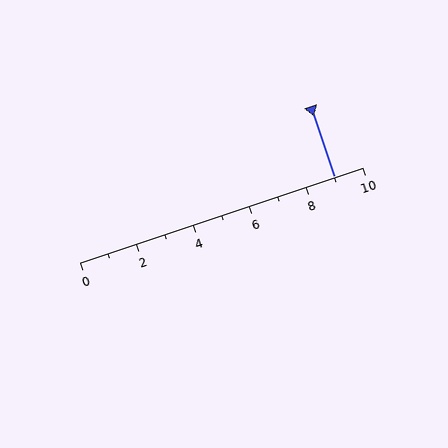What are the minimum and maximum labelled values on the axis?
The axis runs from 0 to 10.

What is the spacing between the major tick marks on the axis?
The major ticks are spaced 2 apart.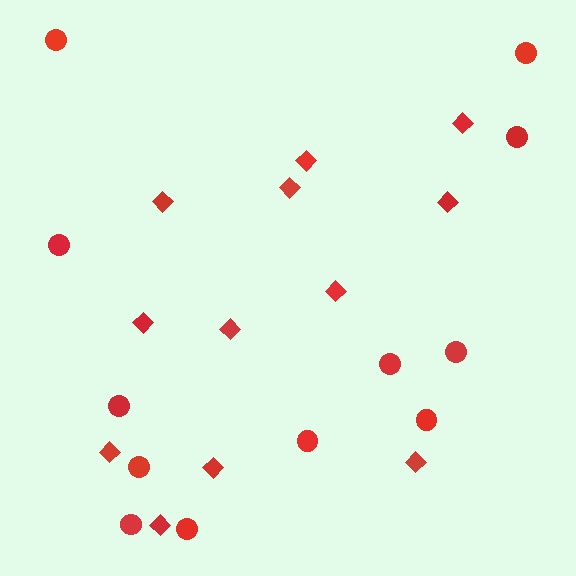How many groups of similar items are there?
There are 2 groups: one group of diamonds (12) and one group of circles (12).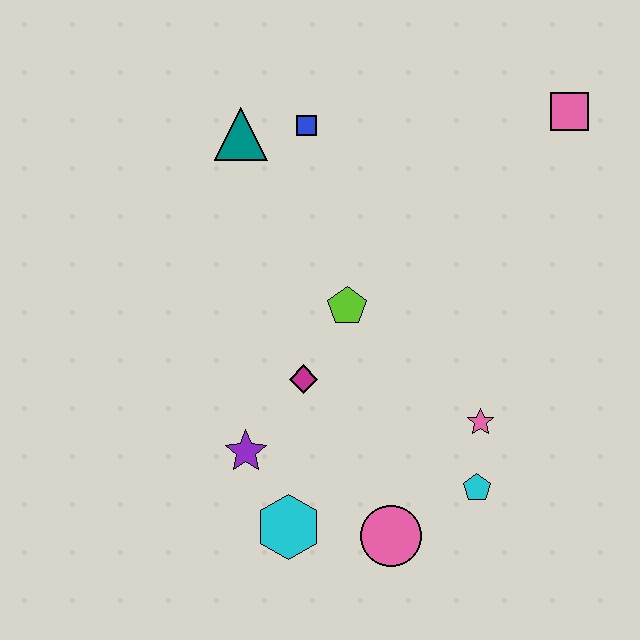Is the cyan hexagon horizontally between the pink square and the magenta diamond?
No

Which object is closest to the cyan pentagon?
The pink star is closest to the cyan pentagon.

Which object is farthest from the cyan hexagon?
The pink square is farthest from the cyan hexagon.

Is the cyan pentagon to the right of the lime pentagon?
Yes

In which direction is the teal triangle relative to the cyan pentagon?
The teal triangle is above the cyan pentagon.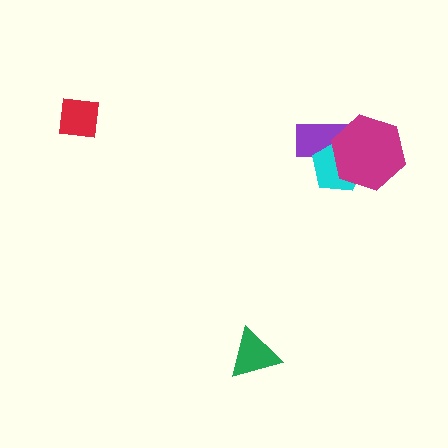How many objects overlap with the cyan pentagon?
2 objects overlap with the cyan pentagon.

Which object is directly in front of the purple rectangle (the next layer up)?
The cyan pentagon is directly in front of the purple rectangle.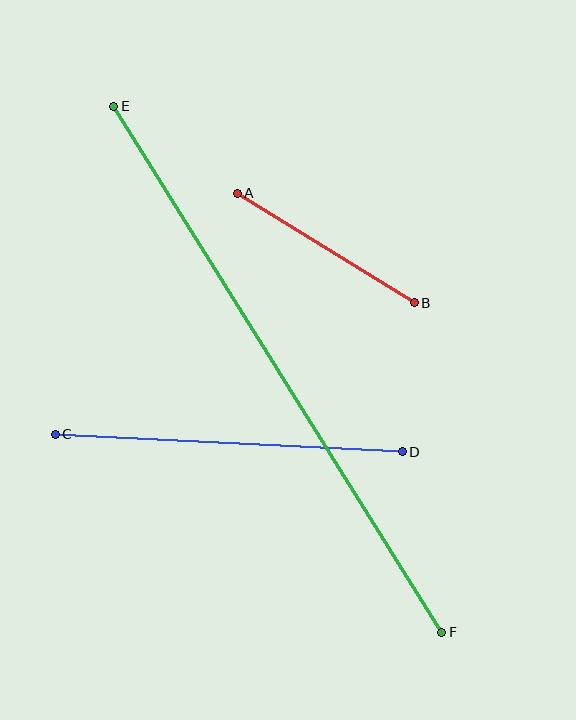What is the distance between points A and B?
The distance is approximately 208 pixels.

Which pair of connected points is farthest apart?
Points E and F are farthest apart.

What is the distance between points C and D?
The distance is approximately 347 pixels.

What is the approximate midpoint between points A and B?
The midpoint is at approximately (326, 248) pixels.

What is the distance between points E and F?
The distance is approximately 620 pixels.